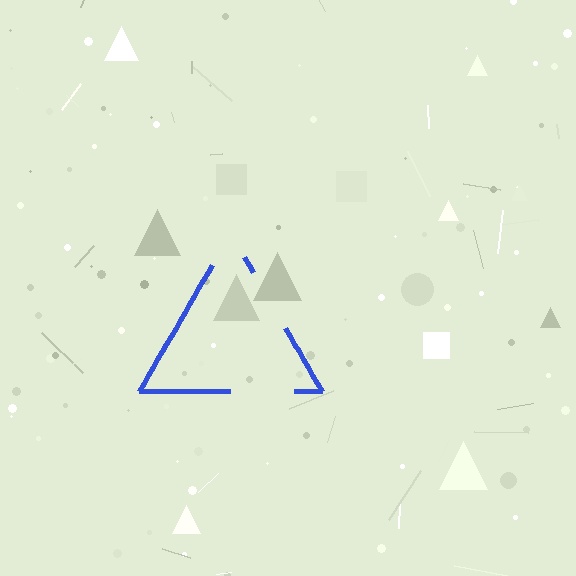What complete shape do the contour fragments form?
The contour fragments form a triangle.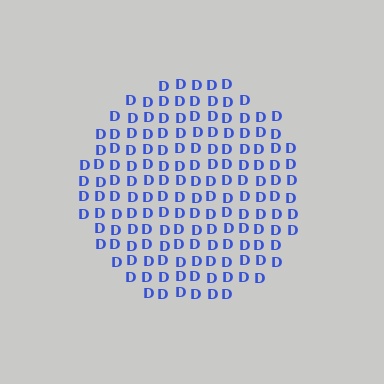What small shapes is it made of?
It is made of small letter D's.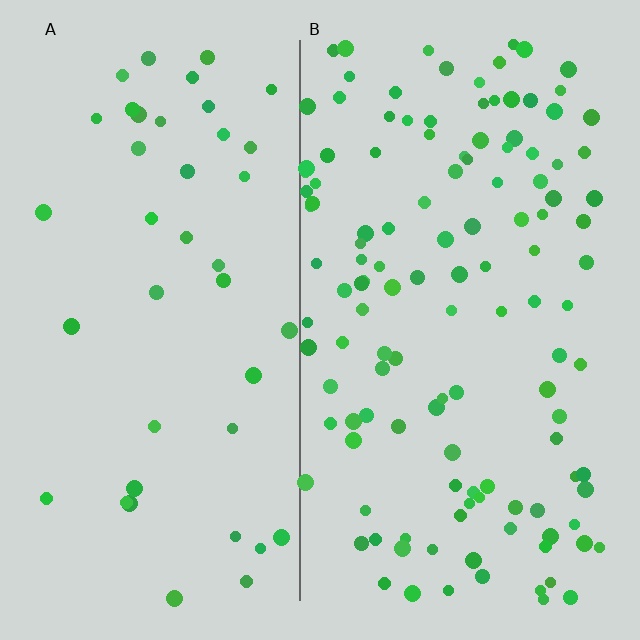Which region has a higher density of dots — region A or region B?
B (the right).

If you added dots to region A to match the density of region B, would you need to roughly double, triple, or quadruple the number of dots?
Approximately triple.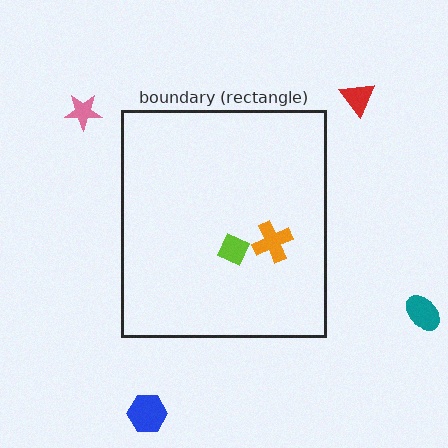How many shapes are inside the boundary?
2 inside, 4 outside.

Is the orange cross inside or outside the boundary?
Inside.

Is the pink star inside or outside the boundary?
Outside.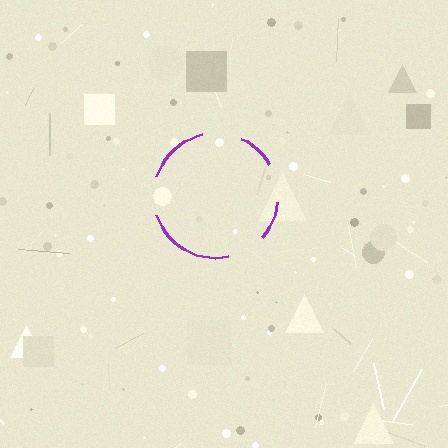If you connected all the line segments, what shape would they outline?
They would outline a circle.